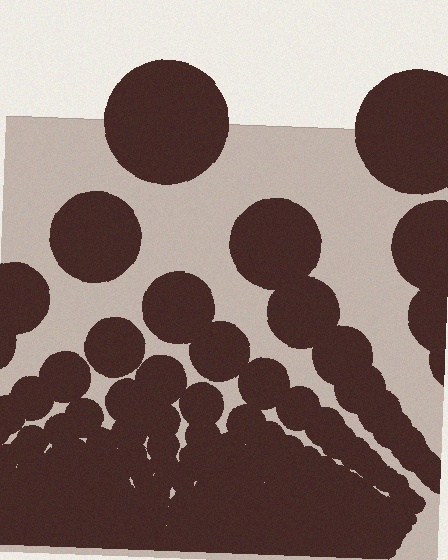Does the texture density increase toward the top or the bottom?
Density increases toward the bottom.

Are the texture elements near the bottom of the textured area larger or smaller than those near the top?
Smaller. The gradient is inverted — elements near the bottom are smaller and denser.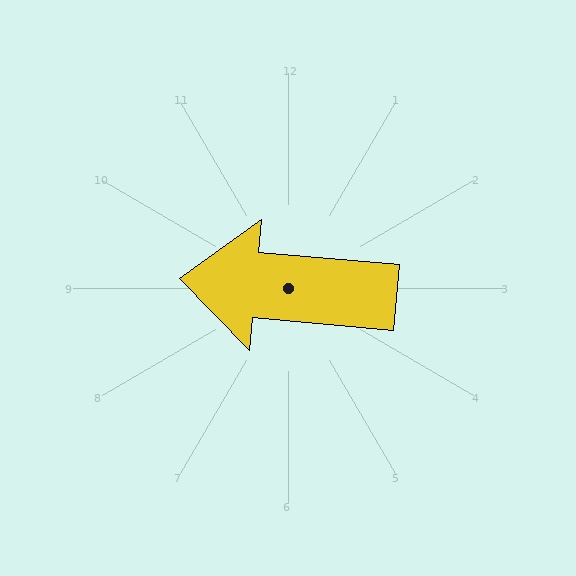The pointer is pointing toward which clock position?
Roughly 9 o'clock.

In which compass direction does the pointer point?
West.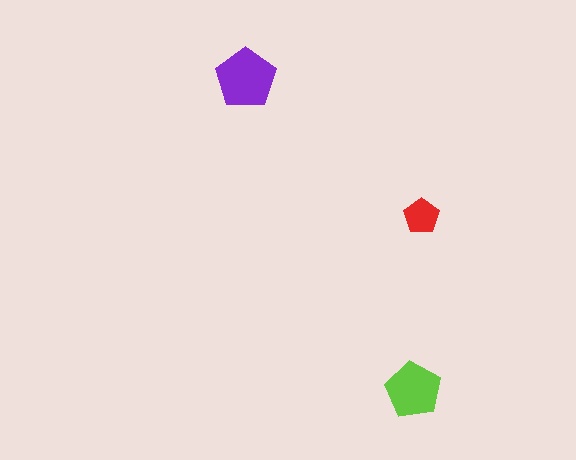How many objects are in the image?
There are 3 objects in the image.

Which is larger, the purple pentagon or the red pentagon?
The purple one.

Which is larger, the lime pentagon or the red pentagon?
The lime one.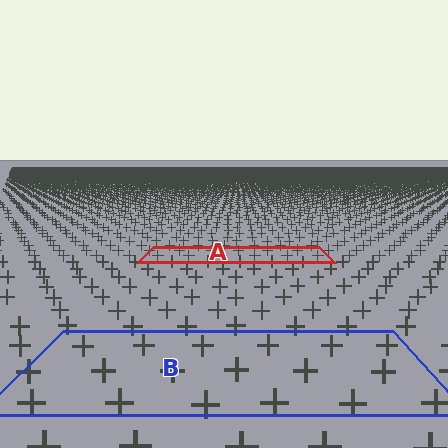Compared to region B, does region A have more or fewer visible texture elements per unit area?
Region A has more texture elements per unit area — they are packed more densely because it is farther away.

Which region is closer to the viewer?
Region B is closer. The texture elements there are larger and more spread out.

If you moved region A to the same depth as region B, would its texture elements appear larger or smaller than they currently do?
They would appear larger. At a closer depth, the same texture elements are projected at a bigger on-screen size.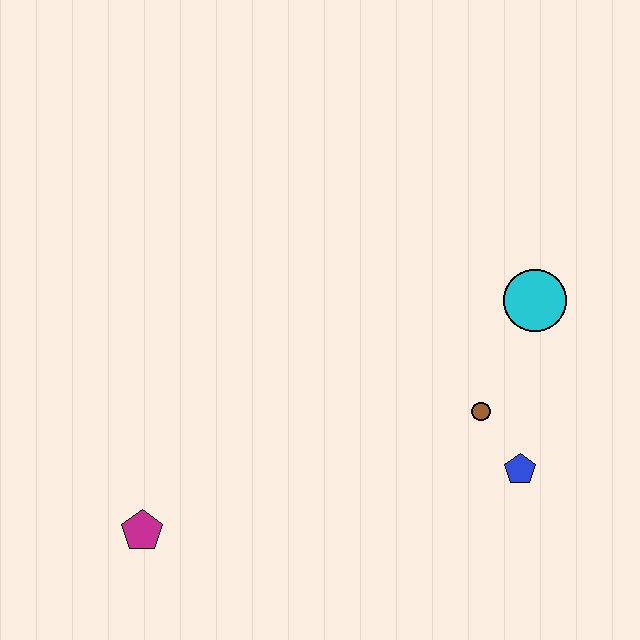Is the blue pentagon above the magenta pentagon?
Yes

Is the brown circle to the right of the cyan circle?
No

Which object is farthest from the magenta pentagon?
The cyan circle is farthest from the magenta pentagon.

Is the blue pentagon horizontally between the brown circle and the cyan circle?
Yes